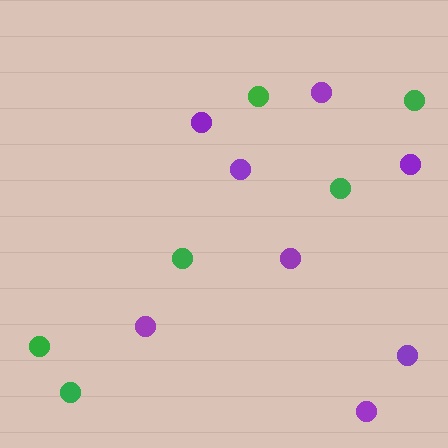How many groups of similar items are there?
There are 2 groups: one group of purple circles (8) and one group of green circles (6).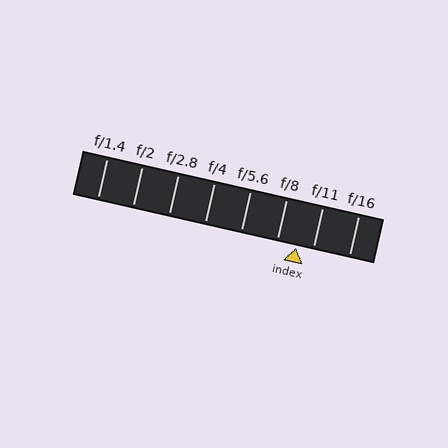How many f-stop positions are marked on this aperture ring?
There are 8 f-stop positions marked.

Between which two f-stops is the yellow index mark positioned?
The index mark is between f/8 and f/11.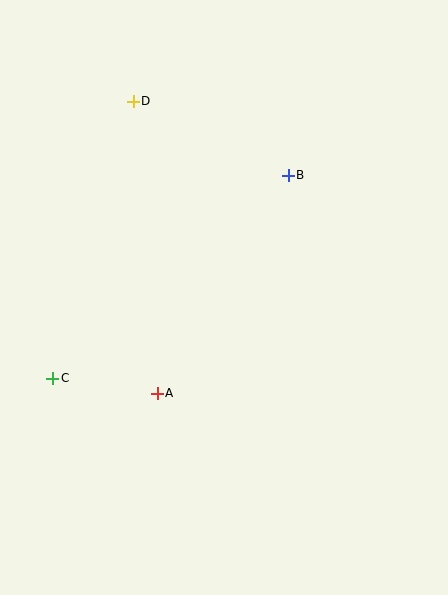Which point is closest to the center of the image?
Point A at (157, 393) is closest to the center.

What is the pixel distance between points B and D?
The distance between B and D is 172 pixels.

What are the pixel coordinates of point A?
Point A is at (157, 393).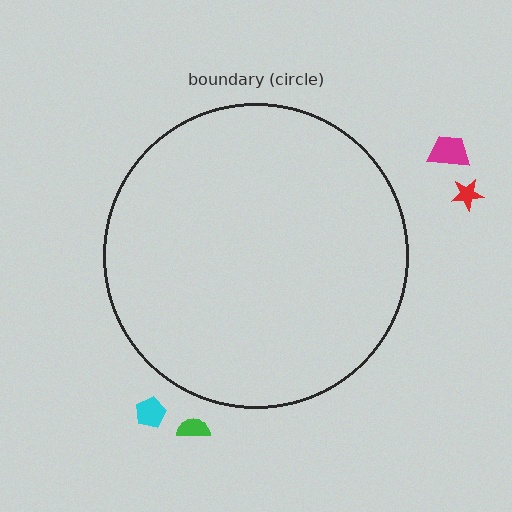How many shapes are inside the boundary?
0 inside, 4 outside.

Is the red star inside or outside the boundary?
Outside.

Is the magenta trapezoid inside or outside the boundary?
Outside.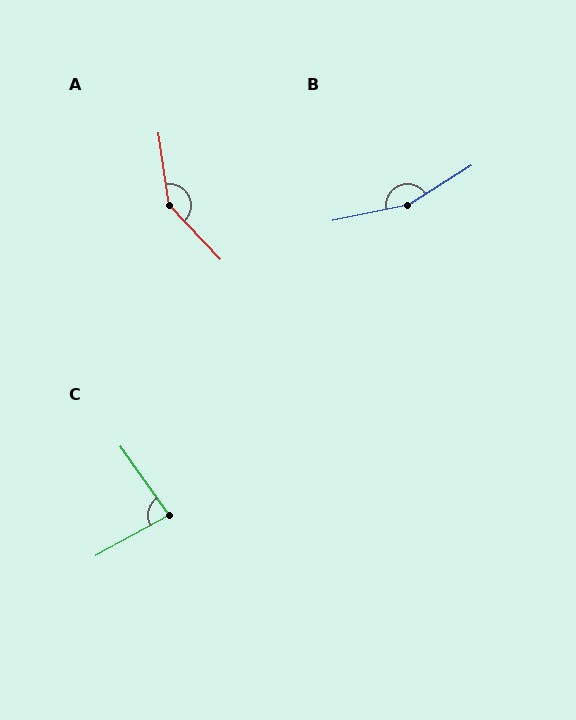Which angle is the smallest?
C, at approximately 84 degrees.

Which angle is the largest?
B, at approximately 159 degrees.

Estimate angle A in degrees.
Approximately 145 degrees.